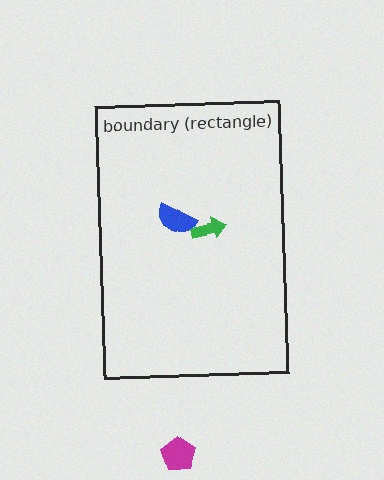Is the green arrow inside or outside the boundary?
Inside.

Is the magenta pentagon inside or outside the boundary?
Outside.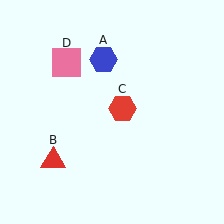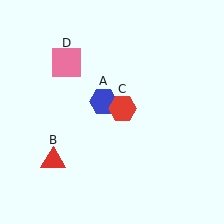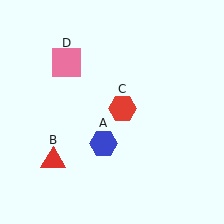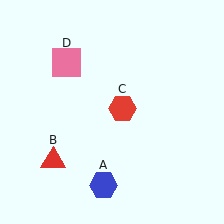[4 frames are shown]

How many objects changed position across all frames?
1 object changed position: blue hexagon (object A).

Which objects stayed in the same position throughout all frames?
Red triangle (object B) and red hexagon (object C) and pink square (object D) remained stationary.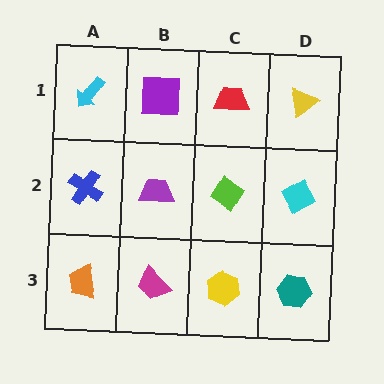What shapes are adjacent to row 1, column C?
A lime diamond (row 2, column C), a purple square (row 1, column B), a yellow triangle (row 1, column D).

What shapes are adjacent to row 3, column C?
A lime diamond (row 2, column C), a magenta trapezoid (row 3, column B), a teal hexagon (row 3, column D).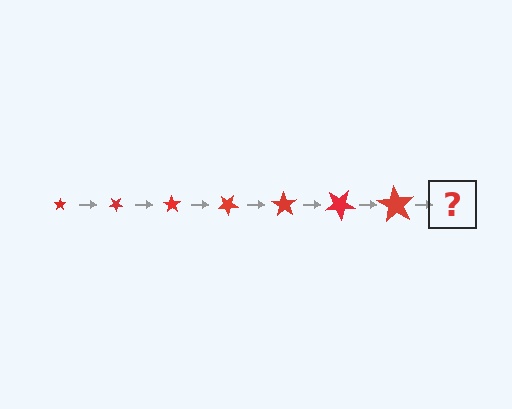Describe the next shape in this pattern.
It should be a star, larger than the previous one and rotated 245 degrees from the start.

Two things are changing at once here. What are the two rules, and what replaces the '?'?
The two rules are that the star grows larger each step and it rotates 35 degrees each step. The '?' should be a star, larger than the previous one and rotated 245 degrees from the start.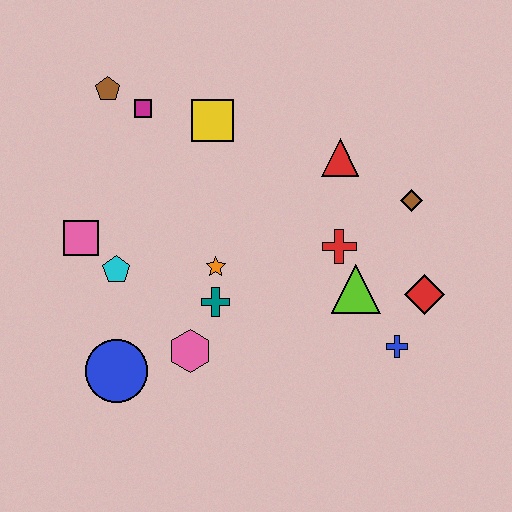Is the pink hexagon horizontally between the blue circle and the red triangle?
Yes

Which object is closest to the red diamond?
The blue cross is closest to the red diamond.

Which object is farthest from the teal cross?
The brown pentagon is farthest from the teal cross.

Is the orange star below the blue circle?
No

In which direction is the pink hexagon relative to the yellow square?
The pink hexagon is below the yellow square.